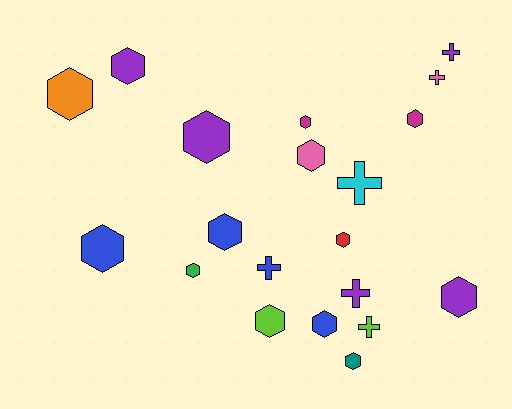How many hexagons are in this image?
There are 14 hexagons.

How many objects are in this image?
There are 20 objects.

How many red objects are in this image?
There is 1 red object.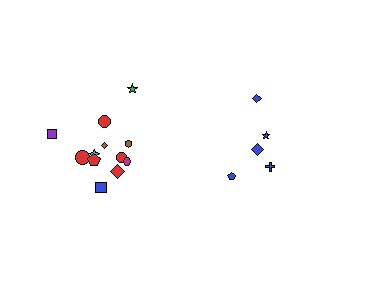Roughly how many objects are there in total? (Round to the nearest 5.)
Roughly 15 objects in total.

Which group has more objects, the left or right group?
The left group.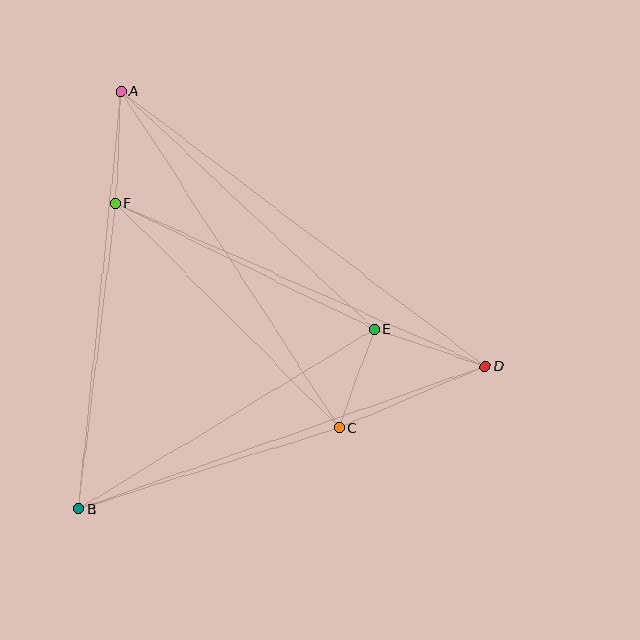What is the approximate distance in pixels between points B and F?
The distance between B and F is approximately 308 pixels.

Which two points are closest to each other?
Points C and E are closest to each other.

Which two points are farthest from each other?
Points A and D are farthest from each other.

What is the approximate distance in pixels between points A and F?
The distance between A and F is approximately 112 pixels.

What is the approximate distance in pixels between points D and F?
The distance between D and F is approximately 404 pixels.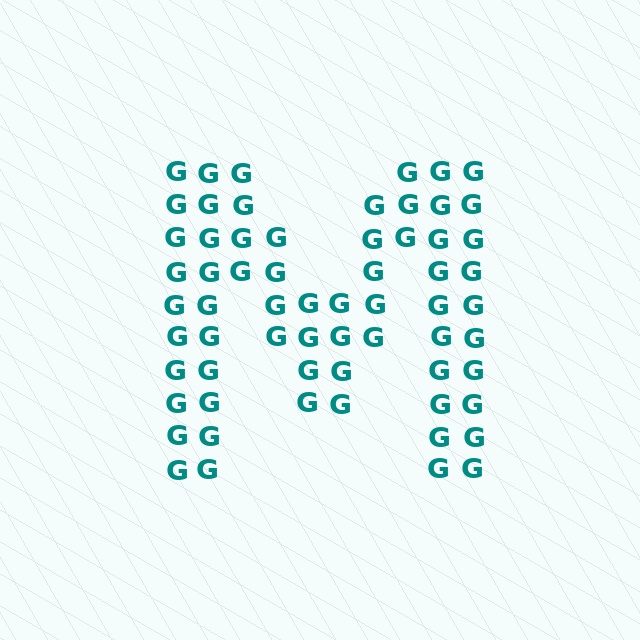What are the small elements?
The small elements are letter G's.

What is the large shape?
The large shape is the letter M.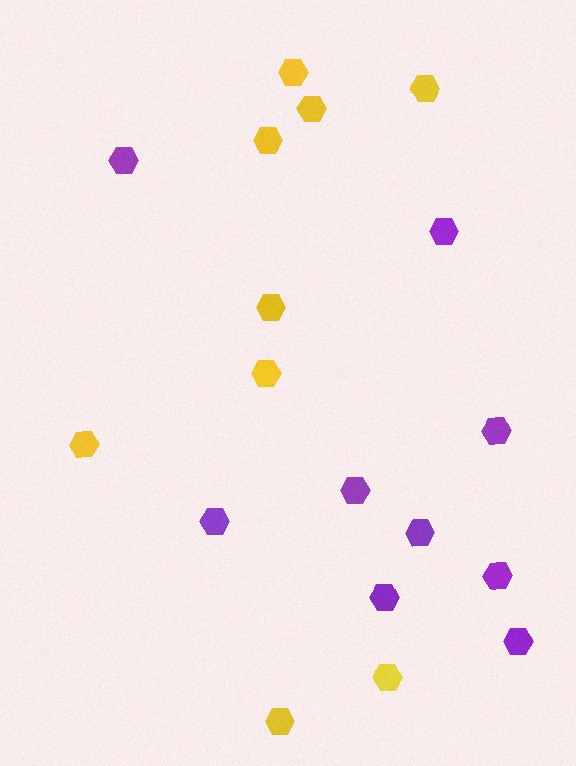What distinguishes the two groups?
There are 2 groups: one group of yellow hexagons (9) and one group of purple hexagons (9).